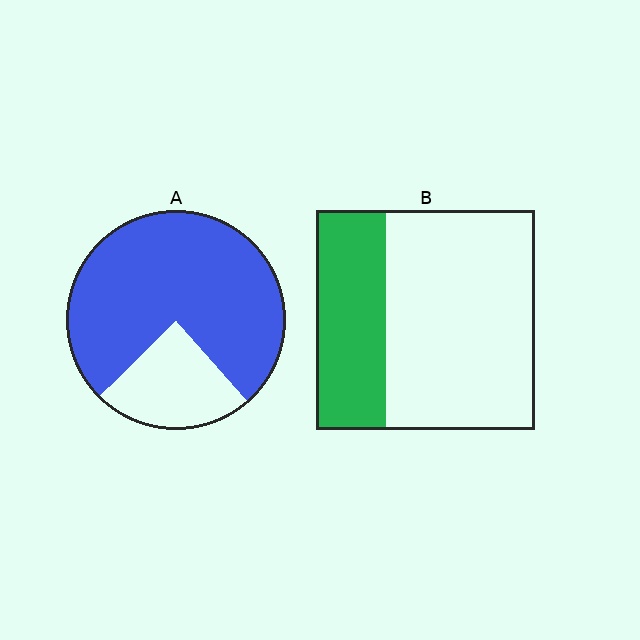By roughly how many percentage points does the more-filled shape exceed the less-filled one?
By roughly 45 percentage points (A over B).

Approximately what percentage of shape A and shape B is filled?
A is approximately 75% and B is approximately 30%.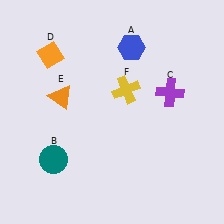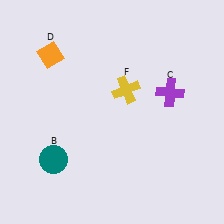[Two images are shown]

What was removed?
The orange triangle (E), the blue hexagon (A) were removed in Image 2.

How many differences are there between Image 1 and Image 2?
There are 2 differences between the two images.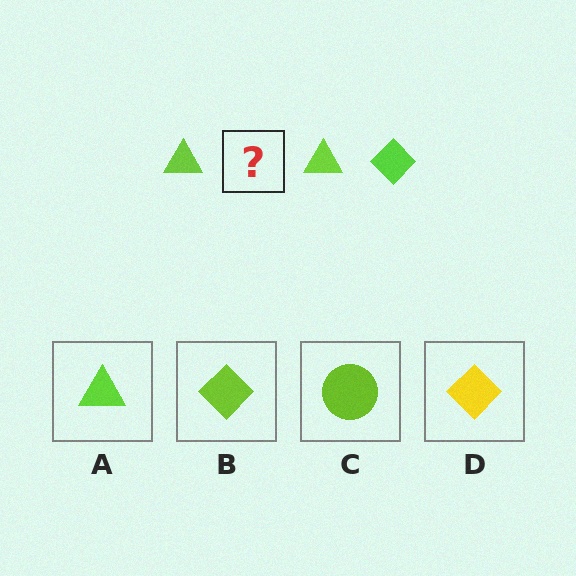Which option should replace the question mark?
Option B.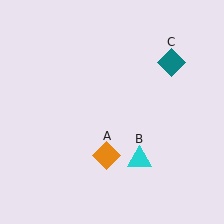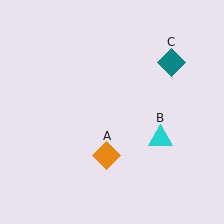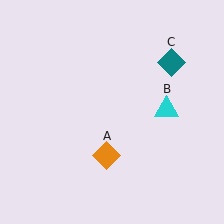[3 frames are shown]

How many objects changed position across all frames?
1 object changed position: cyan triangle (object B).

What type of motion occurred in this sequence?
The cyan triangle (object B) rotated counterclockwise around the center of the scene.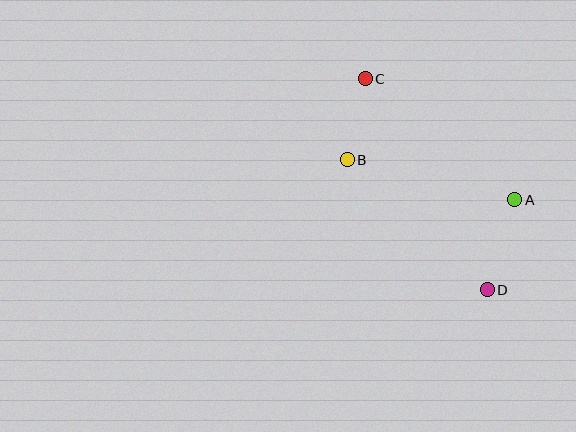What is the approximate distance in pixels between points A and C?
The distance between A and C is approximately 193 pixels.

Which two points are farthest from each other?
Points C and D are farthest from each other.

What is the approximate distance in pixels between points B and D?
The distance between B and D is approximately 191 pixels.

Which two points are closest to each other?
Points B and C are closest to each other.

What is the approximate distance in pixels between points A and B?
The distance between A and B is approximately 172 pixels.